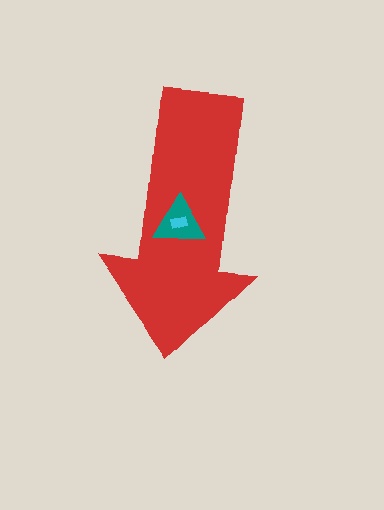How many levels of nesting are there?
3.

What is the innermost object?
The cyan rectangle.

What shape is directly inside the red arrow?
The teal triangle.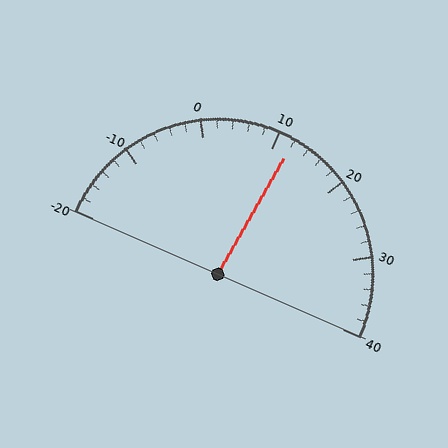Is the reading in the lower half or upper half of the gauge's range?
The reading is in the upper half of the range (-20 to 40).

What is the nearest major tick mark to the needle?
The nearest major tick mark is 10.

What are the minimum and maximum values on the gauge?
The gauge ranges from -20 to 40.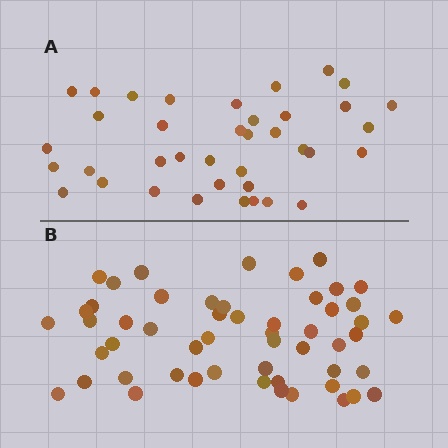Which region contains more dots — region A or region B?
Region B (the bottom region) has more dots.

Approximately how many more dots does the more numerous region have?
Region B has approximately 15 more dots than region A.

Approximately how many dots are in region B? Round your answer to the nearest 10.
About 50 dots. (The exact count is 53, which rounds to 50.)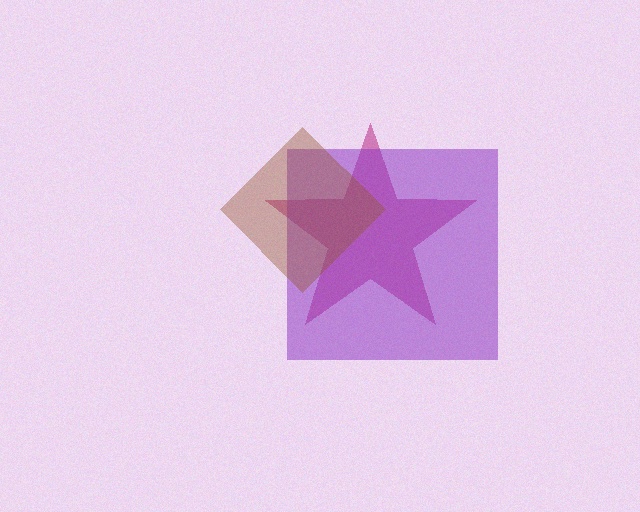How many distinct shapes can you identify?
There are 3 distinct shapes: a magenta star, a purple square, a brown diamond.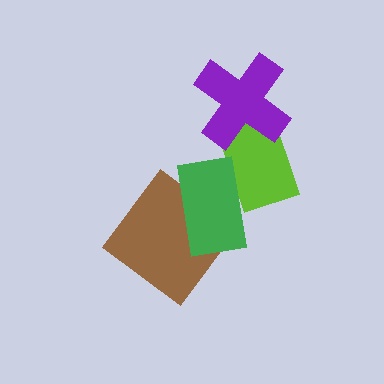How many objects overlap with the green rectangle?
2 objects overlap with the green rectangle.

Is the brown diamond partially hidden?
Yes, it is partially covered by another shape.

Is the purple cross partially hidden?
No, no other shape covers it.